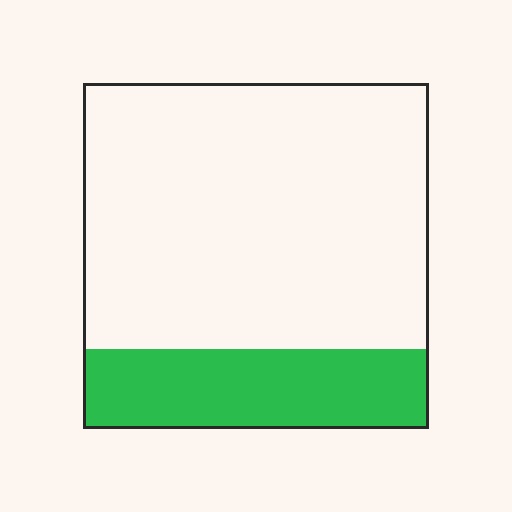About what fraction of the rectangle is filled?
About one quarter (1/4).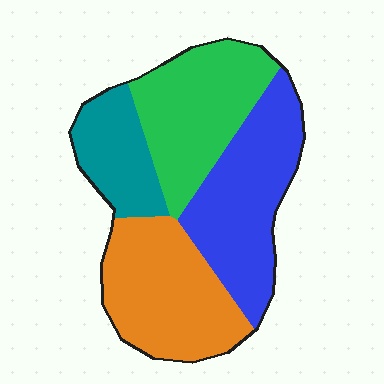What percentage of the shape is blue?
Blue covers about 30% of the shape.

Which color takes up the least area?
Teal, at roughly 15%.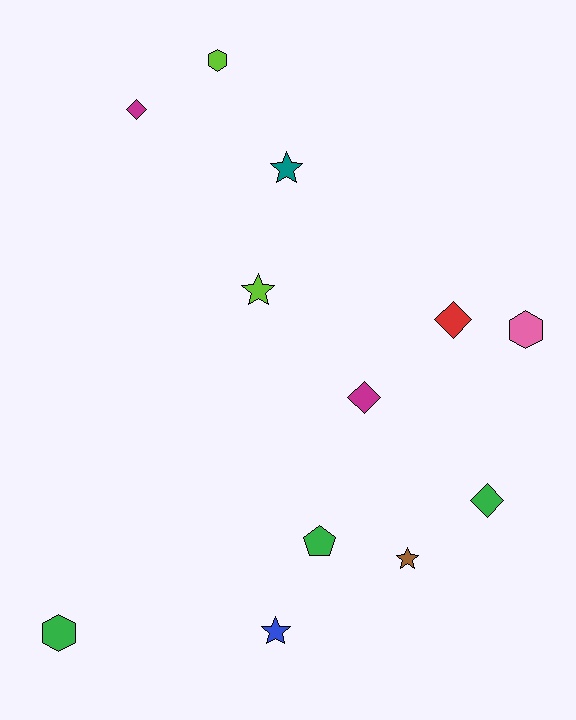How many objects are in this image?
There are 12 objects.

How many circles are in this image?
There are no circles.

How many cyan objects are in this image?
There are no cyan objects.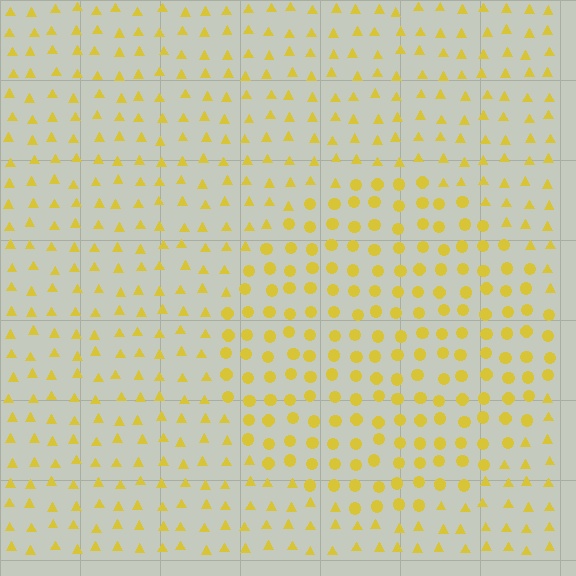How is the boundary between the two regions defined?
The boundary is defined by a change in element shape: circles inside vs. triangles outside. All elements share the same color and spacing.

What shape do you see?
I see a circle.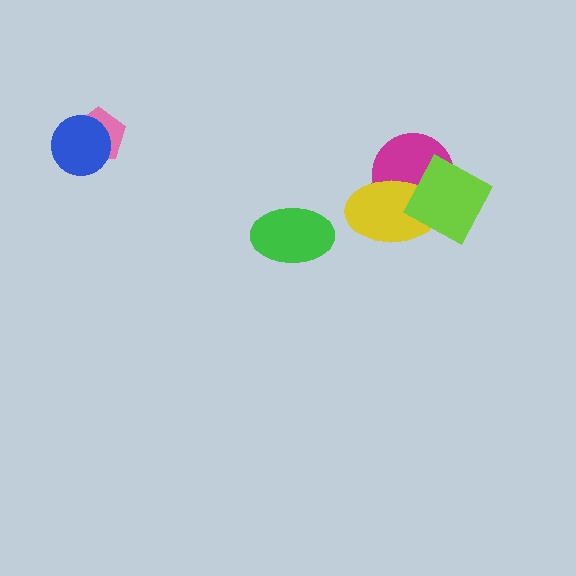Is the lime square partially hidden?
No, no other shape covers it.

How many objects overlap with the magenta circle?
3 objects overlap with the magenta circle.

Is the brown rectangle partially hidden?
Yes, it is partially covered by another shape.